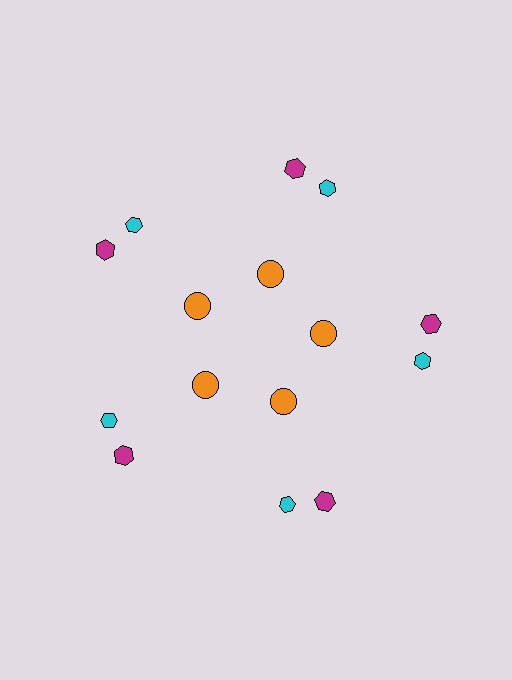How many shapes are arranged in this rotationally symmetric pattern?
There are 15 shapes, arranged in 5 groups of 3.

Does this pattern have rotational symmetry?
Yes, this pattern has 5-fold rotational symmetry. It looks the same after rotating 72 degrees around the center.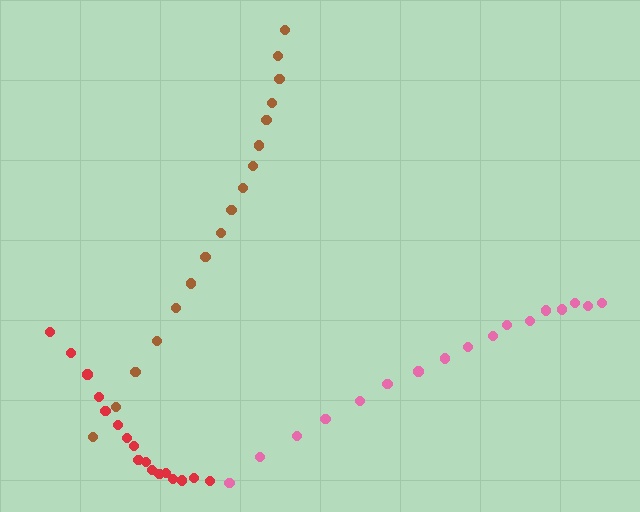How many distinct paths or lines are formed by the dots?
There are 3 distinct paths.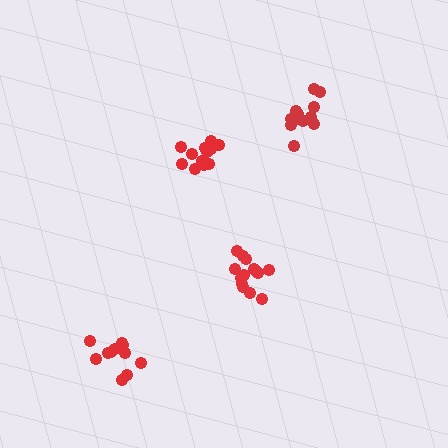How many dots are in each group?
Group 1: 14 dots, Group 2: 12 dots, Group 3: 13 dots, Group 4: 11 dots (50 total).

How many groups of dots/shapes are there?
There are 4 groups.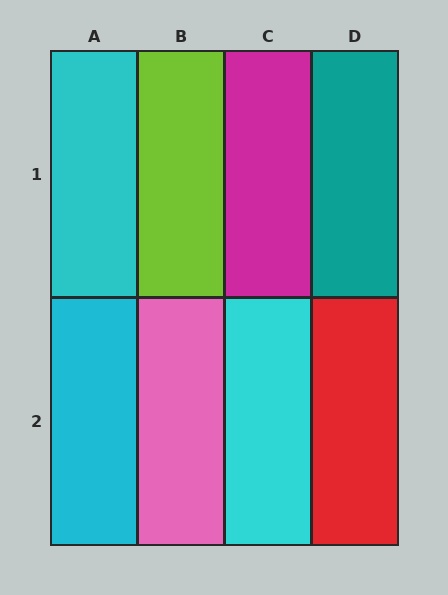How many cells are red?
1 cell is red.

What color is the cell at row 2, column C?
Cyan.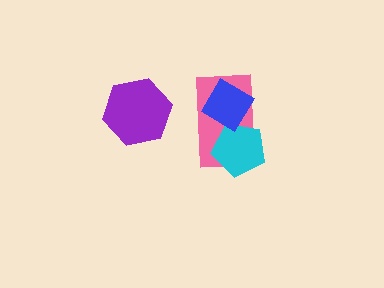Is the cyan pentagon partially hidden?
Yes, it is partially covered by another shape.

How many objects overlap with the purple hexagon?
0 objects overlap with the purple hexagon.